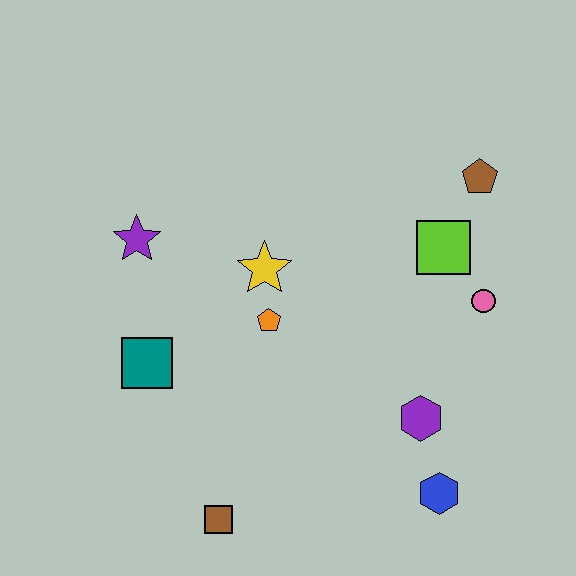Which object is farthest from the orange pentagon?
The brown pentagon is farthest from the orange pentagon.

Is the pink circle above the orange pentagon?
Yes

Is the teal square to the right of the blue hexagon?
No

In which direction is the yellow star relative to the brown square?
The yellow star is above the brown square.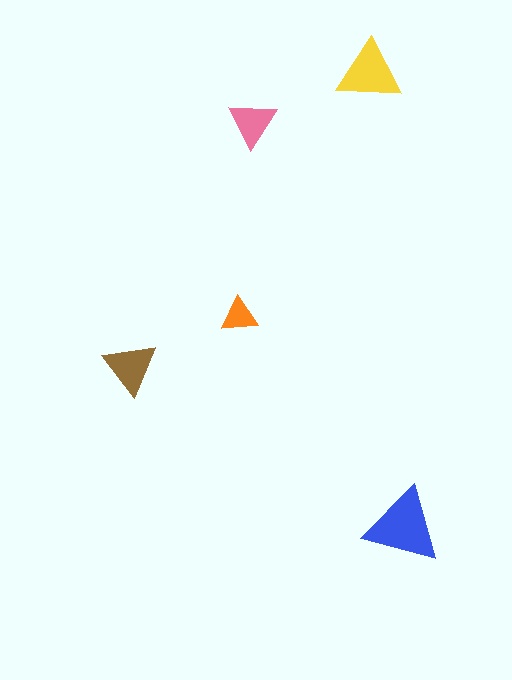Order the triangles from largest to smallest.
the blue one, the yellow one, the brown one, the pink one, the orange one.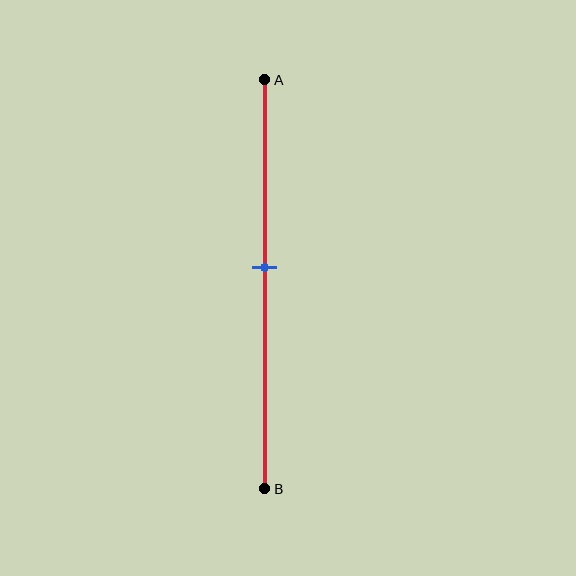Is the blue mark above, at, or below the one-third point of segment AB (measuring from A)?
The blue mark is below the one-third point of segment AB.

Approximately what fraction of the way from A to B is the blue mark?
The blue mark is approximately 45% of the way from A to B.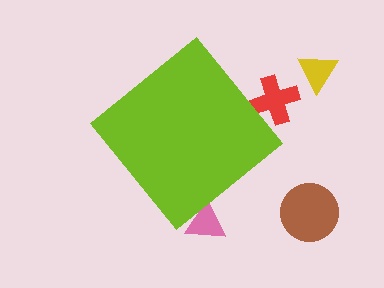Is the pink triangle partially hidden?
Yes, the pink triangle is partially hidden behind the lime diamond.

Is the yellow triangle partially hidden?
No, the yellow triangle is fully visible.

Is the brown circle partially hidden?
No, the brown circle is fully visible.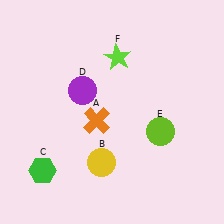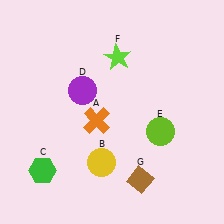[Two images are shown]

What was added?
A brown diamond (G) was added in Image 2.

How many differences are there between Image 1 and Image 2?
There is 1 difference between the two images.